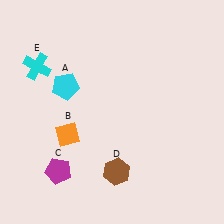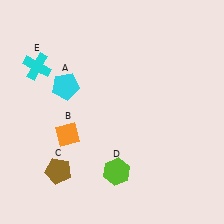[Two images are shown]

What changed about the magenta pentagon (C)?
In Image 1, C is magenta. In Image 2, it changed to brown.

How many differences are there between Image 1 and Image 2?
There are 2 differences between the two images.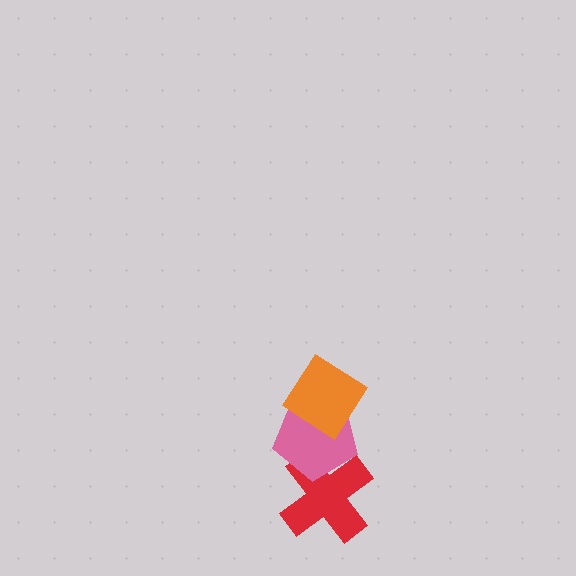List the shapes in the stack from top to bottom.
From top to bottom: the orange diamond, the pink pentagon, the red cross.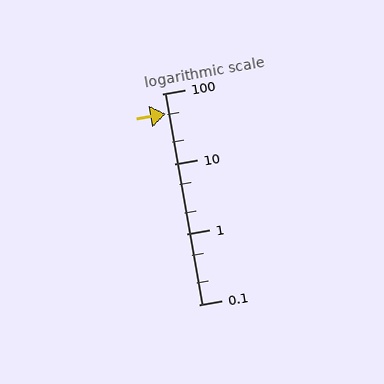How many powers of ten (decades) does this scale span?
The scale spans 3 decades, from 0.1 to 100.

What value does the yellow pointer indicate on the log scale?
The pointer indicates approximately 51.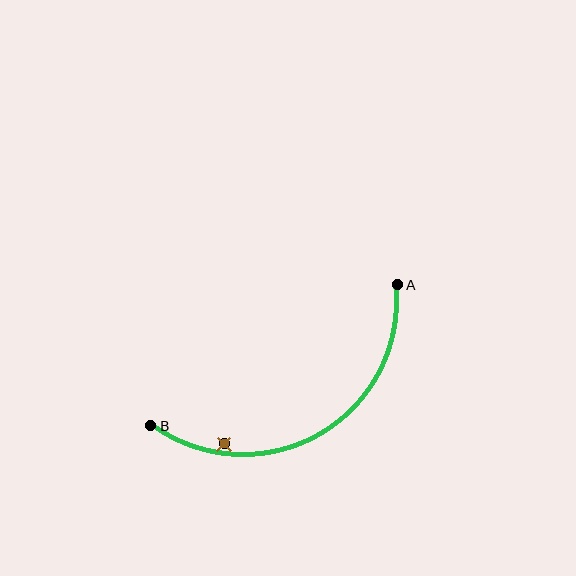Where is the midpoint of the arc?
The arc midpoint is the point on the curve farthest from the straight line joining A and B. It sits below that line.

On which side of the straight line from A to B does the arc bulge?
The arc bulges below the straight line connecting A and B.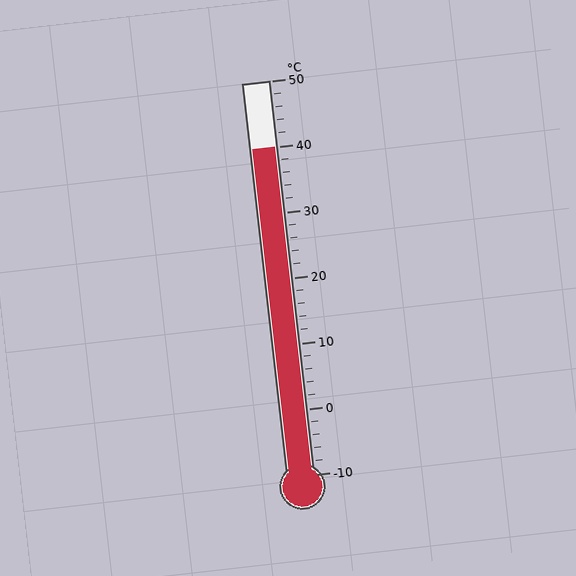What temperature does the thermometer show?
The thermometer shows approximately 40°C.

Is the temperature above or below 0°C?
The temperature is above 0°C.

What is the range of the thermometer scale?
The thermometer scale ranges from -10°C to 50°C.